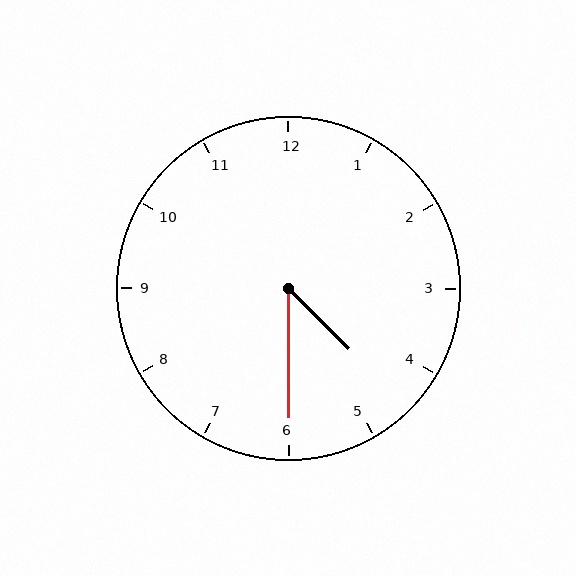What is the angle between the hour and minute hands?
Approximately 45 degrees.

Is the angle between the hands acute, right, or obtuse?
It is acute.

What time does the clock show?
4:30.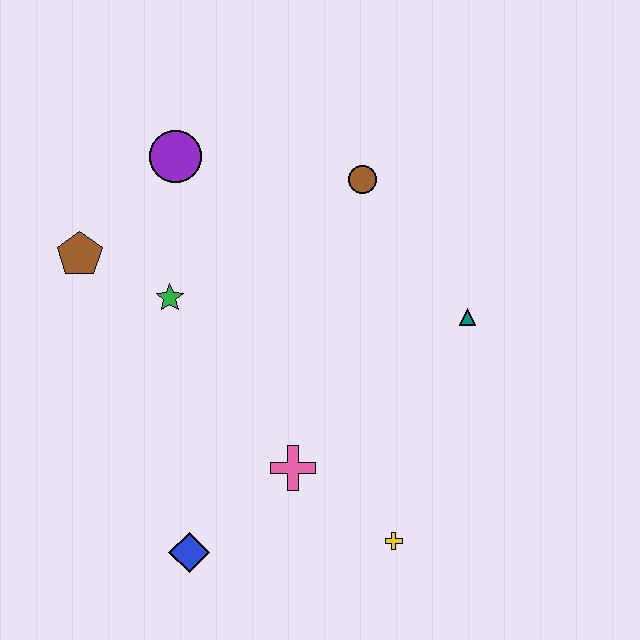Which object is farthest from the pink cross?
The purple circle is farthest from the pink cross.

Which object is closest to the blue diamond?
The pink cross is closest to the blue diamond.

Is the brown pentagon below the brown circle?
Yes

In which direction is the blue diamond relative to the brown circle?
The blue diamond is below the brown circle.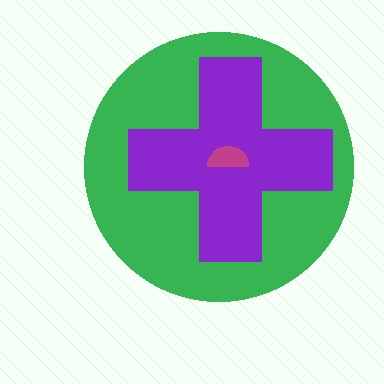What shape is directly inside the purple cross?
The magenta semicircle.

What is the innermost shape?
The magenta semicircle.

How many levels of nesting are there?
3.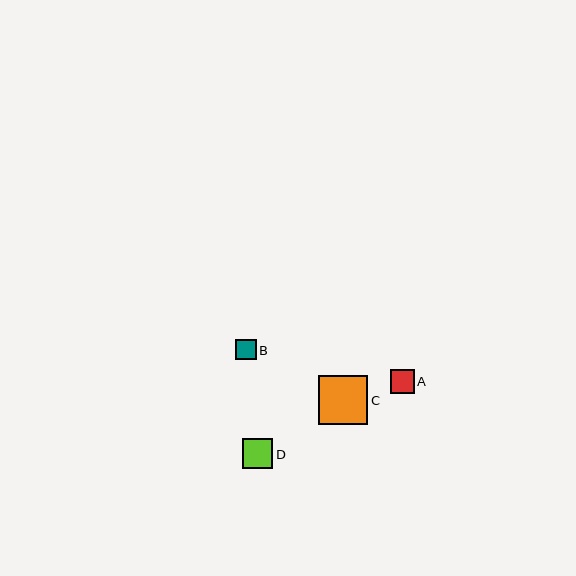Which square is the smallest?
Square B is the smallest with a size of approximately 20 pixels.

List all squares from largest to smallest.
From largest to smallest: C, D, A, B.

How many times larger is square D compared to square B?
Square D is approximately 1.5 times the size of square B.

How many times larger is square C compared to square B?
Square C is approximately 2.5 times the size of square B.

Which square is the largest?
Square C is the largest with a size of approximately 50 pixels.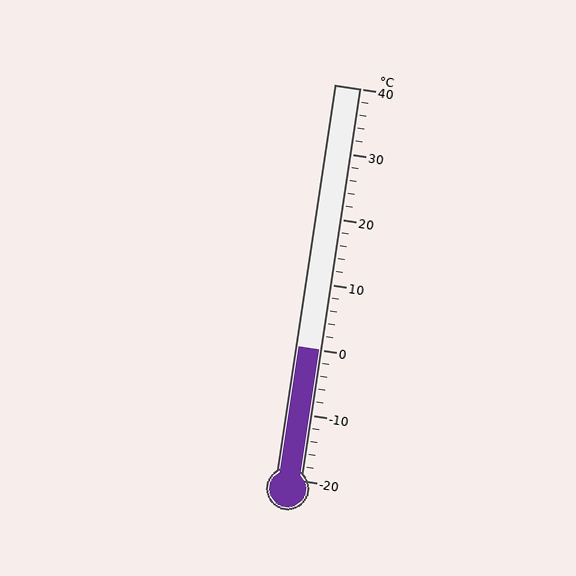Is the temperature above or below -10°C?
The temperature is above -10°C.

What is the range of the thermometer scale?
The thermometer scale ranges from -20°C to 40°C.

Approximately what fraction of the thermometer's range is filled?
The thermometer is filled to approximately 35% of its range.